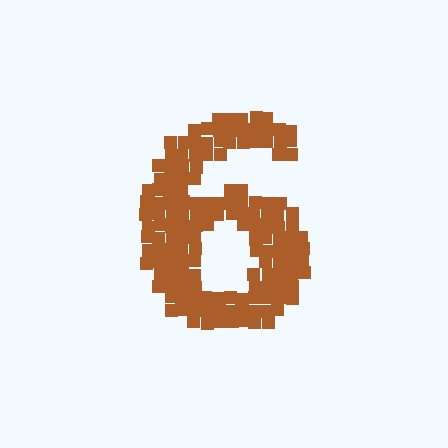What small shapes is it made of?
It is made of small squares.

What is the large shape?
The large shape is the digit 6.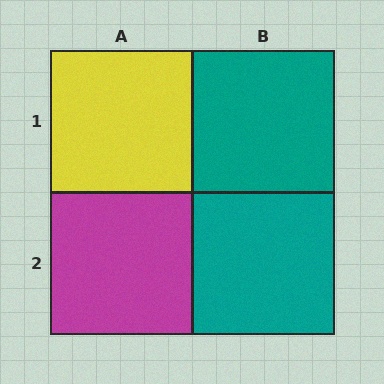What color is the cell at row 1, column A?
Yellow.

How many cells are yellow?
1 cell is yellow.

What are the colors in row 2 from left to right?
Magenta, teal.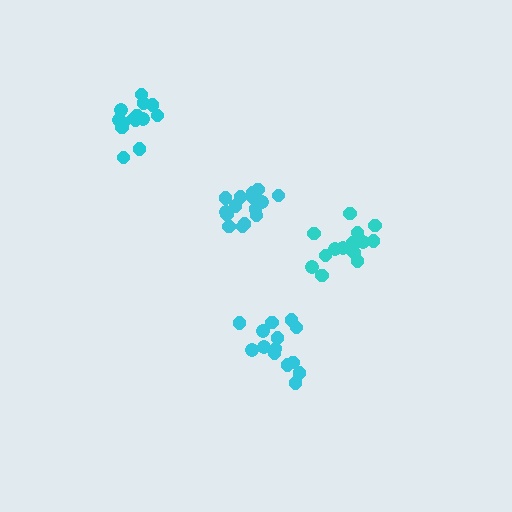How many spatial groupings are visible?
There are 4 spatial groupings.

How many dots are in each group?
Group 1: 16 dots, Group 2: 14 dots, Group 3: 15 dots, Group 4: 14 dots (59 total).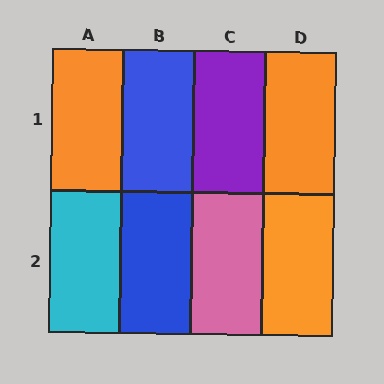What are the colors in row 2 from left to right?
Cyan, blue, pink, orange.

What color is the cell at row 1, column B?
Blue.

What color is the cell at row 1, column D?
Orange.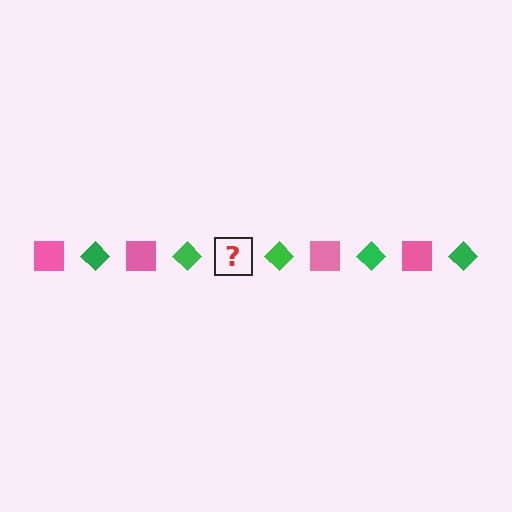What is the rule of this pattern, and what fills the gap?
The rule is that the pattern alternates between pink square and green diamond. The gap should be filled with a pink square.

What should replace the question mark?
The question mark should be replaced with a pink square.